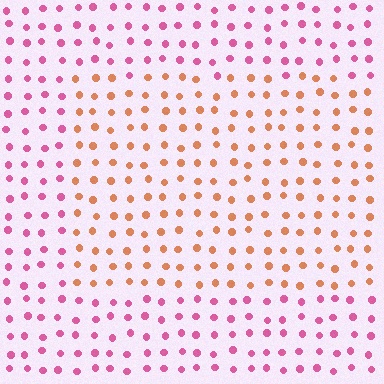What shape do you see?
I see a rectangle.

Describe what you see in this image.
The image is filled with small pink elements in a uniform arrangement. A rectangle-shaped region is visible where the elements are tinted to a slightly different hue, forming a subtle color boundary.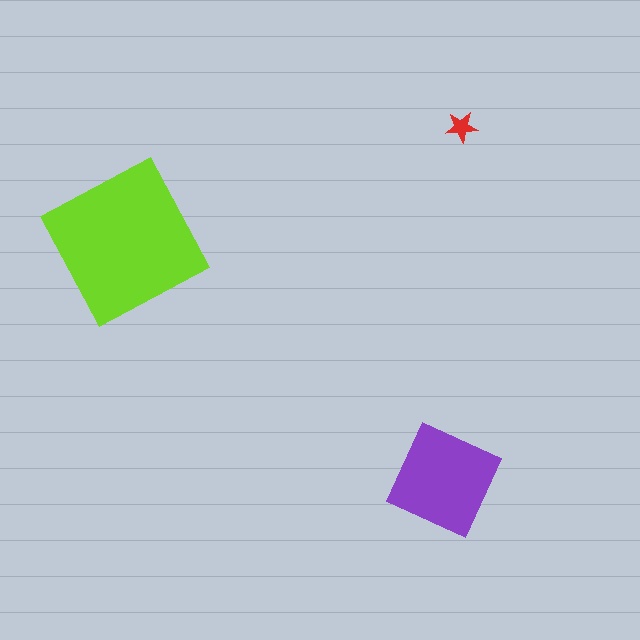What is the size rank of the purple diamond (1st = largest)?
2nd.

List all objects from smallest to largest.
The red star, the purple diamond, the lime square.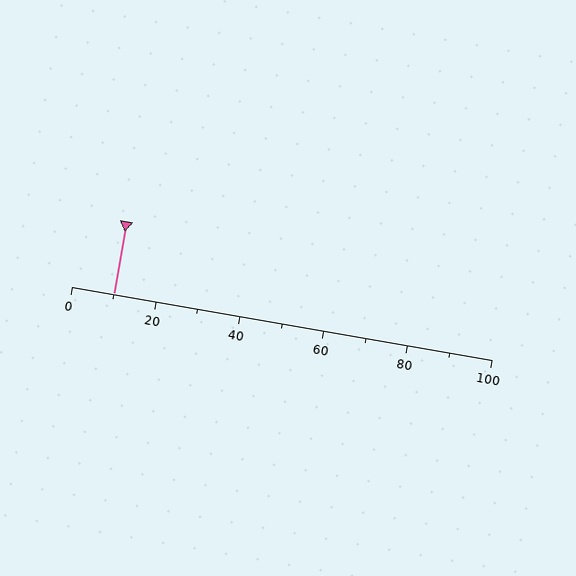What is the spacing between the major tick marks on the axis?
The major ticks are spaced 20 apart.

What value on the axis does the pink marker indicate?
The marker indicates approximately 10.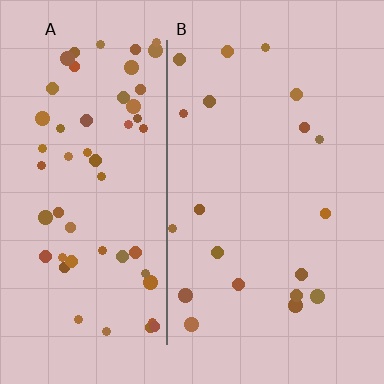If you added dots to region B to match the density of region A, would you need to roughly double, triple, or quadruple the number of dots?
Approximately triple.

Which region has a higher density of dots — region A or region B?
A (the left).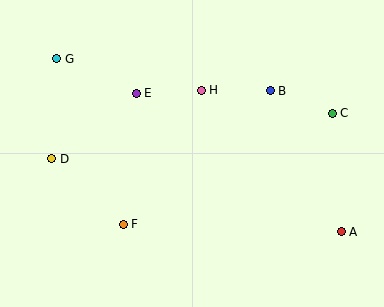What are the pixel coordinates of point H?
Point H is at (201, 90).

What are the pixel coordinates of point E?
Point E is at (136, 93).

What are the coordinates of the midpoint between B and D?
The midpoint between B and D is at (161, 125).